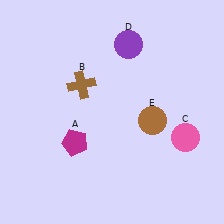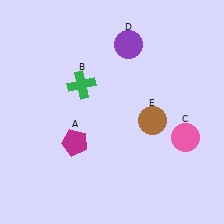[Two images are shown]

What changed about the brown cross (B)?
In Image 1, B is brown. In Image 2, it changed to green.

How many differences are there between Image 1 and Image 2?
There is 1 difference between the two images.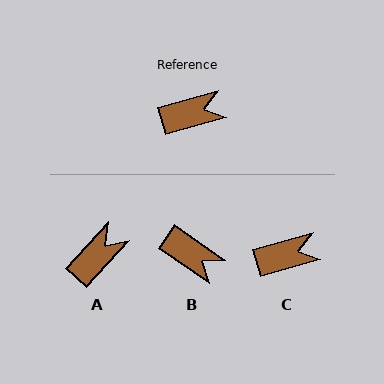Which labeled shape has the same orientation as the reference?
C.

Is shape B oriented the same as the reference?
No, it is off by about 50 degrees.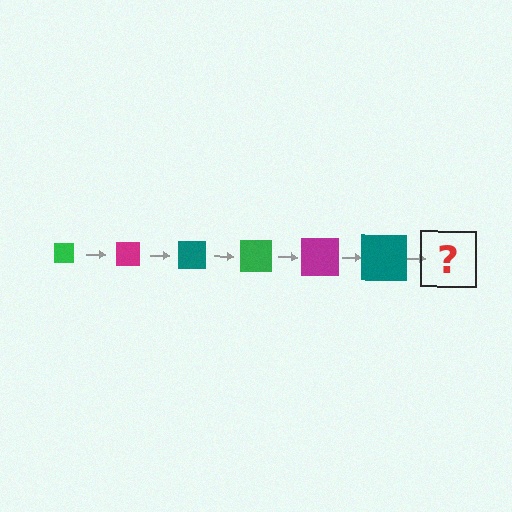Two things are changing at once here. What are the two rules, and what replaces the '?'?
The two rules are that the square grows larger each step and the color cycles through green, magenta, and teal. The '?' should be a green square, larger than the previous one.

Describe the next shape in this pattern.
It should be a green square, larger than the previous one.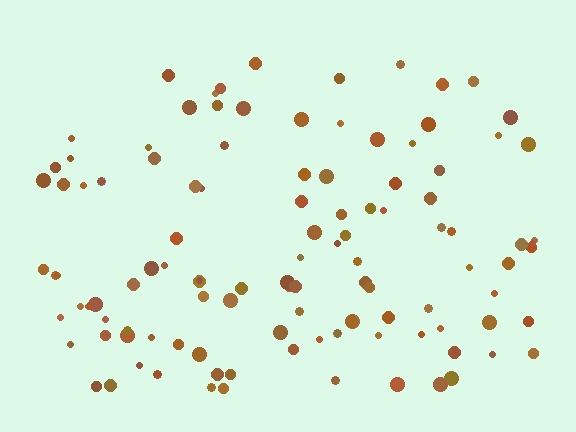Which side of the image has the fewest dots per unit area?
The top.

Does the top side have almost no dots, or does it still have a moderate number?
Still a moderate number, just noticeably fewer than the bottom.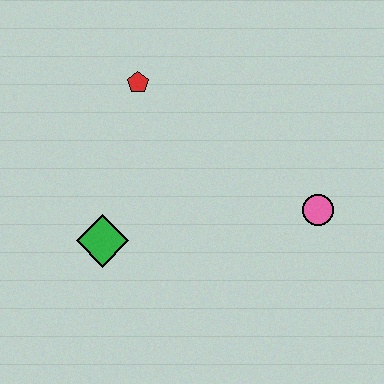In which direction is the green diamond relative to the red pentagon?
The green diamond is below the red pentagon.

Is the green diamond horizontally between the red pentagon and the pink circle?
No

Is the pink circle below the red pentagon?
Yes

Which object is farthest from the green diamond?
The pink circle is farthest from the green diamond.